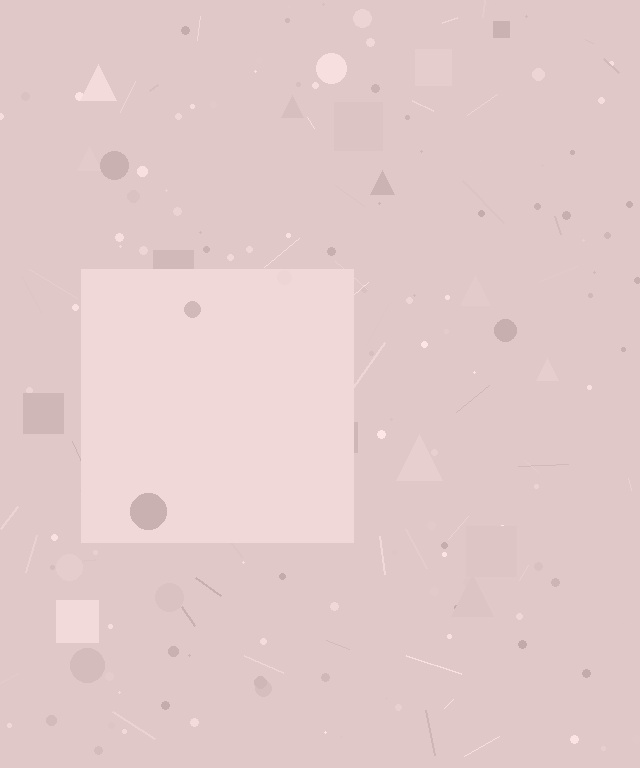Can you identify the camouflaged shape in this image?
The camouflaged shape is a square.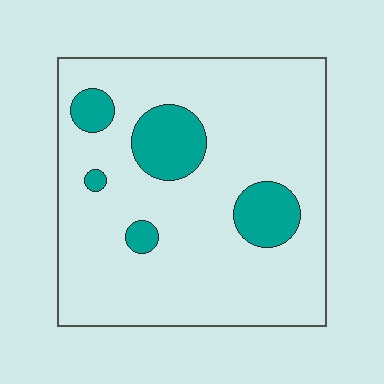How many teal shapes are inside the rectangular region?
5.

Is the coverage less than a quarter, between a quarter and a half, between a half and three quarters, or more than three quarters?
Less than a quarter.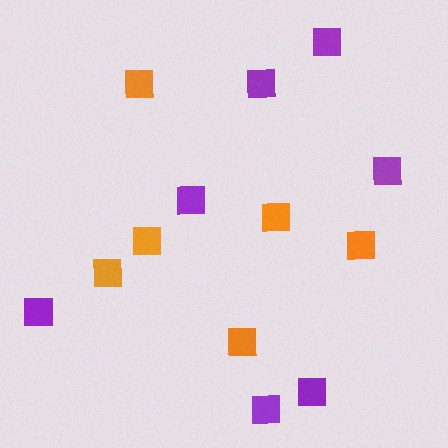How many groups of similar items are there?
There are 2 groups: one group of orange squares (6) and one group of purple squares (7).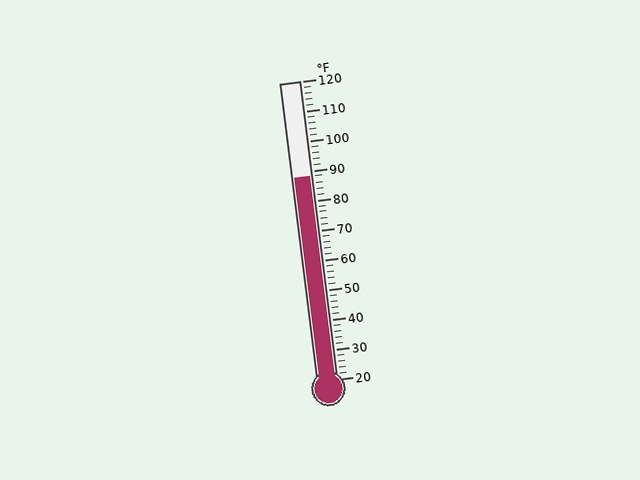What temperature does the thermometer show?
The thermometer shows approximately 88°F.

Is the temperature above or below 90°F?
The temperature is below 90°F.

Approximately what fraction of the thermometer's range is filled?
The thermometer is filled to approximately 70% of its range.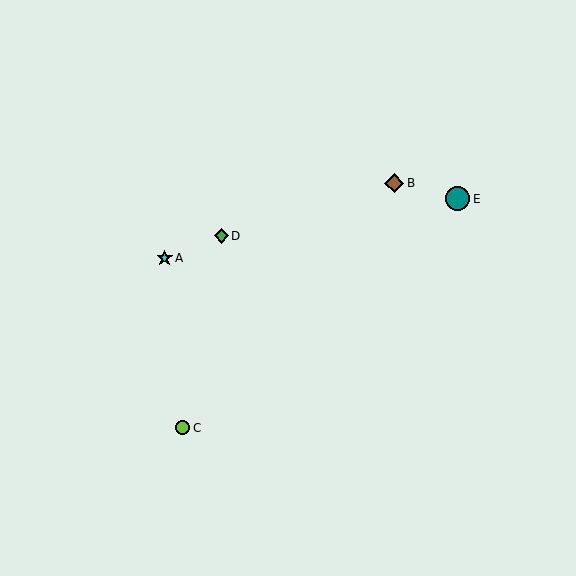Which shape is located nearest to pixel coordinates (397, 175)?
The brown diamond (labeled B) at (394, 183) is nearest to that location.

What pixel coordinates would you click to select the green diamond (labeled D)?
Click at (221, 236) to select the green diamond D.